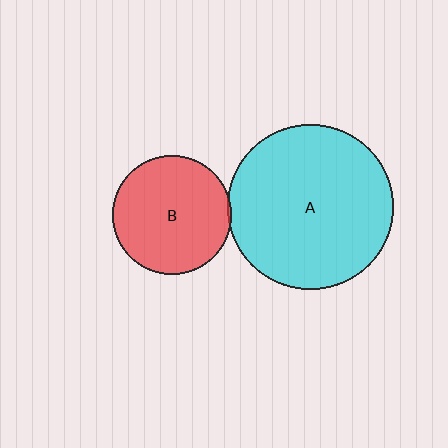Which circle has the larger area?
Circle A (cyan).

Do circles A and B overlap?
Yes.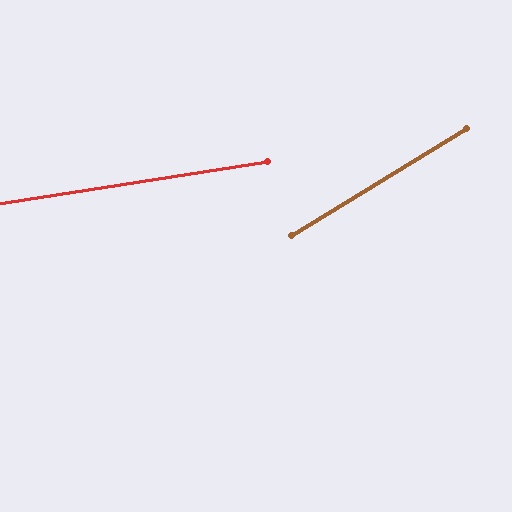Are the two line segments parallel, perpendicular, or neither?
Neither parallel nor perpendicular — they differ by about 23°.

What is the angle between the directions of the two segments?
Approximately 23 degrees.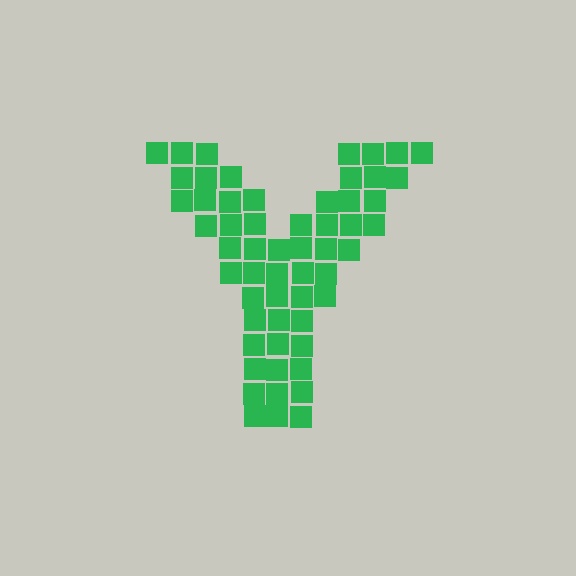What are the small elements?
The small elements are squares.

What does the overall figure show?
The overall figure shows the letter Y.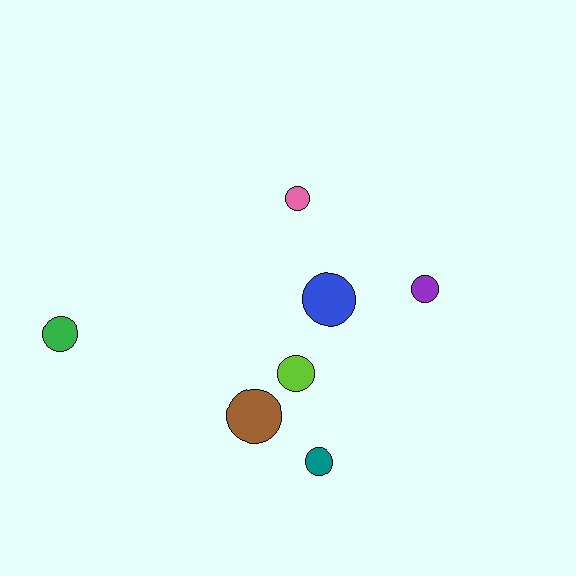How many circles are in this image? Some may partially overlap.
There are 7 circles.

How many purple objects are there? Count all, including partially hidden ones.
There is 1 purple object.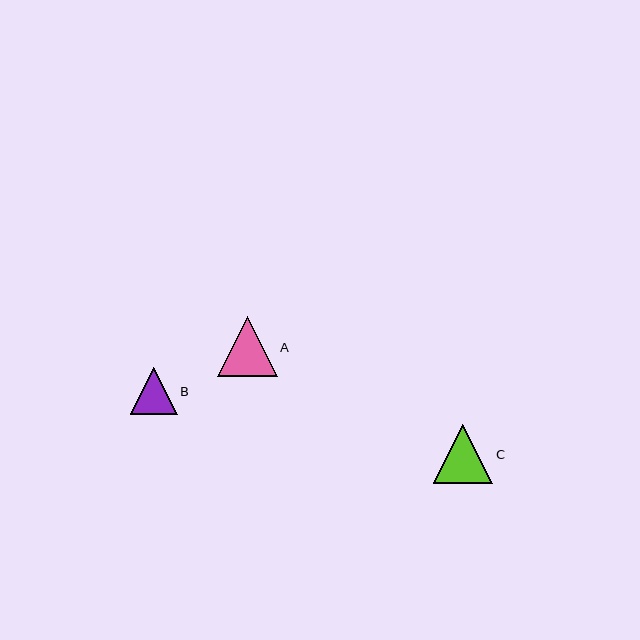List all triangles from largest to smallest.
From largest to smallest: C, A, B.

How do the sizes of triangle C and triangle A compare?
Triangle C and triangle A are approximately the same size.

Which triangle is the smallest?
Triangle B is the smallest with a size of approximately 47 pixels.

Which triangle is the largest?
Triangle C is the largest with a size of approximately 59 pixels.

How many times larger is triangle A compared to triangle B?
Triangle A is approximately 1.3 times the size of triangle B.